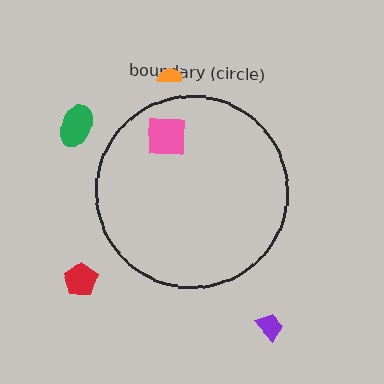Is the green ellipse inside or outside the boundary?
Outside.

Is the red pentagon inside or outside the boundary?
Outside.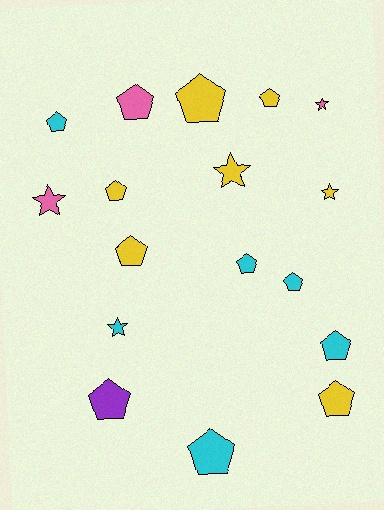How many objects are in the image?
There are 17 objects.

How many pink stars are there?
There are 2 pink stars.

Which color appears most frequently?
Yellow, with 7 objects.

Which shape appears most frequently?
Pentagon, with 12 objects.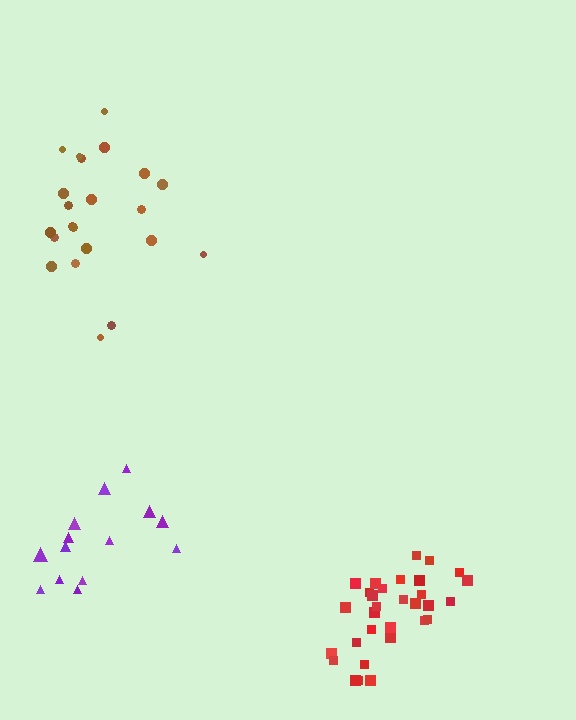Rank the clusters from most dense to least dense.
red, brown, purple.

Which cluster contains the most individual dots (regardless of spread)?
Red (31).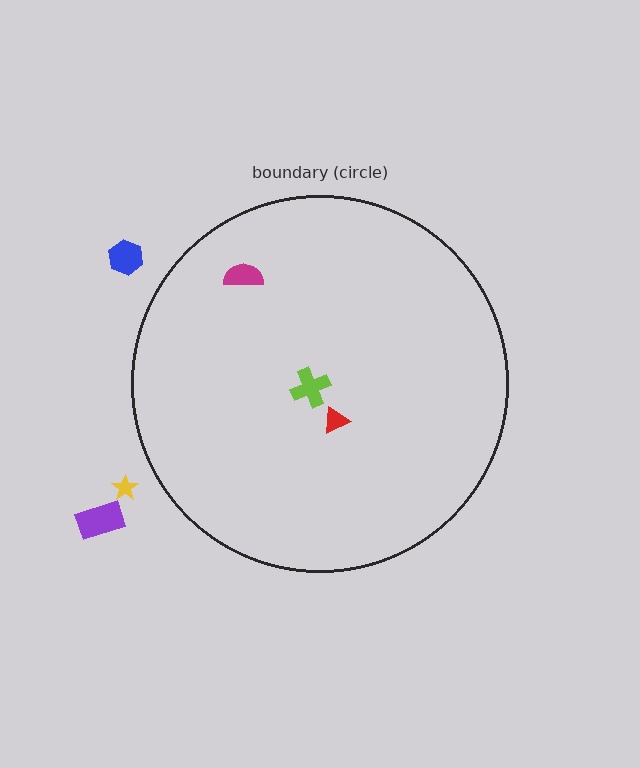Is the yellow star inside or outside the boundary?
Outside.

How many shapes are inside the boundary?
3 inside, 3 outside.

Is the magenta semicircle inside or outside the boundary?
Inside.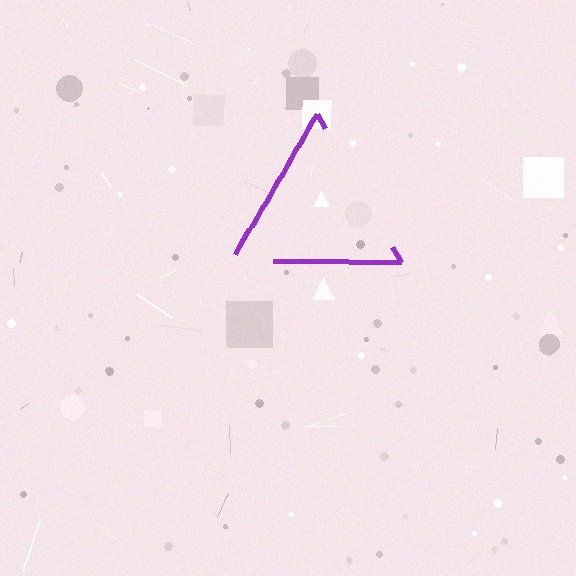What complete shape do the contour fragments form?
The contour fragments form a triangle.